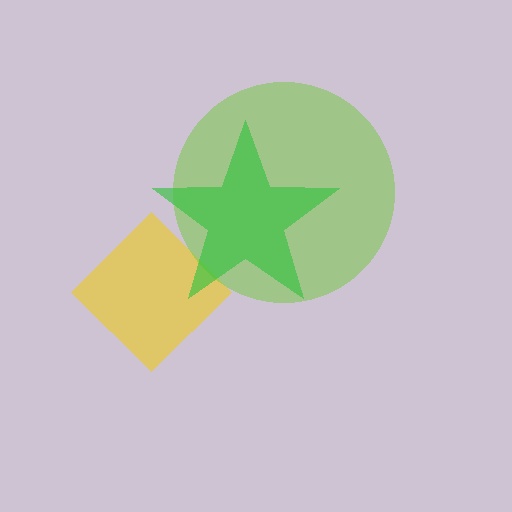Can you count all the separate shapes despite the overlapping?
Yes, there are 3 separate shapes.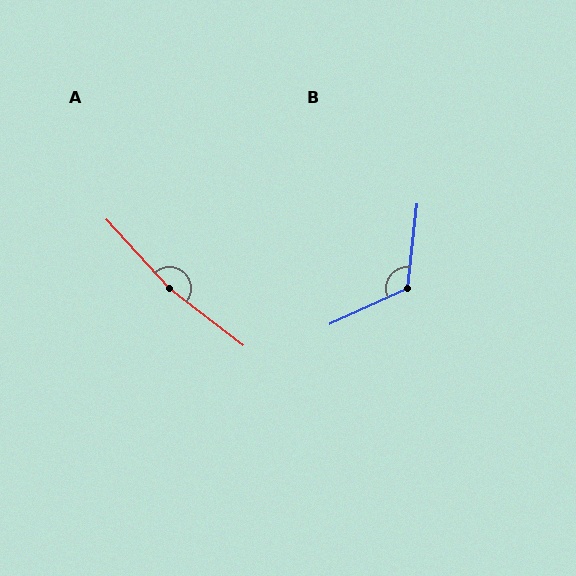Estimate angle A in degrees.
Approximately 170 degrees.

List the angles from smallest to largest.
B (121°), A (170°).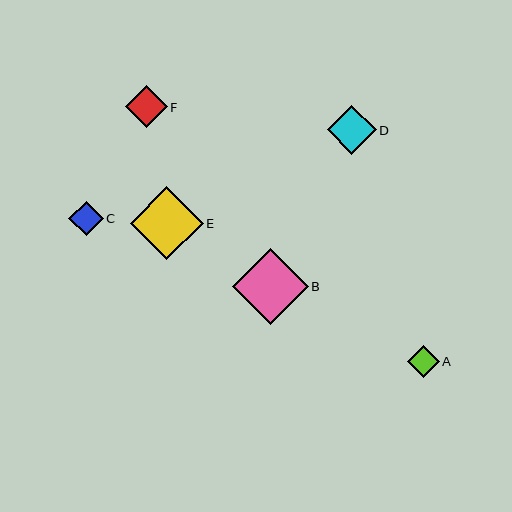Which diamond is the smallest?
Diamond A is the smallest with a size of approximately 32 pixels.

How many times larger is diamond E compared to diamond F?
Diamond E is approximately 1.8 times the size of diamond F.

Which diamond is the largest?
Diamond B is the largest with a size of approximately 76 pixels.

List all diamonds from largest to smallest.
From largest to smallest: B, E, D, F, C, A.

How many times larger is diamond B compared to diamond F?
Diamond B is approximately 1.8 times the size of diamond F.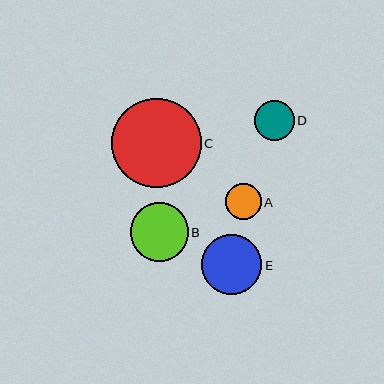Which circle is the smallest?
Circle A is the smallest with a size of approximately 36 pixels.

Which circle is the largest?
Circle C is the largest with a size of approximately 89 pixels.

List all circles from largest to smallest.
From largest to smallest: C, E, B, D, A.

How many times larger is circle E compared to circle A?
Circle E is approximately 1.7 times the size of circle A.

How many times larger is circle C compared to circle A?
Circle C is approximately 2.5 times the size of circle A.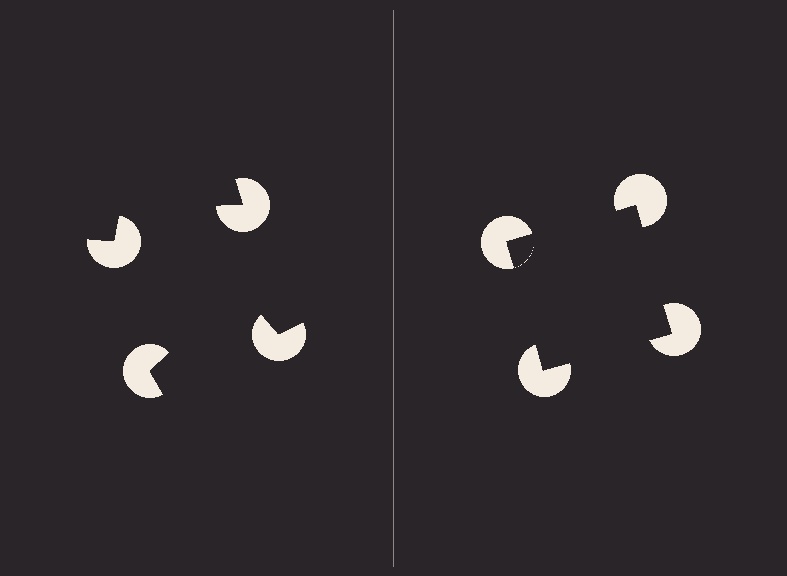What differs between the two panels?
The pac-man discs are positioned identically on both sides; only the wedge orientations differ. On the right they align to a square; on the left they are misaligned.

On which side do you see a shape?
An illusory square appears on the right side. On the left side the wedge cuts are rotated, so no coherent shape forms.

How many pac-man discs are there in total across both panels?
8 — 4 on each side.